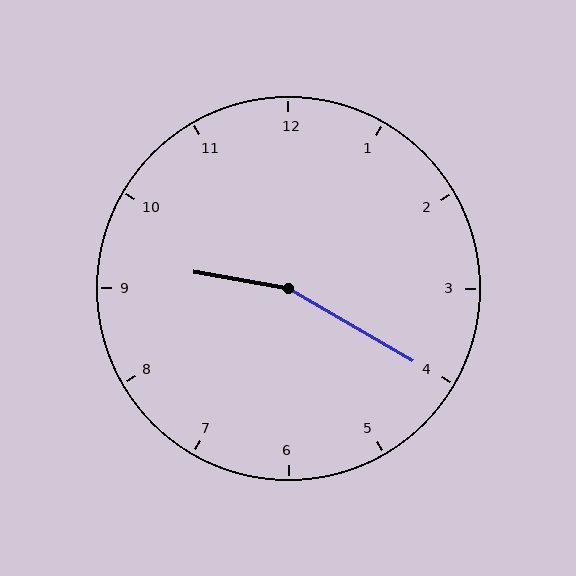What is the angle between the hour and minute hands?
Approximately 160 degrees.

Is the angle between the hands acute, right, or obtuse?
It is obtuse.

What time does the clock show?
9:20.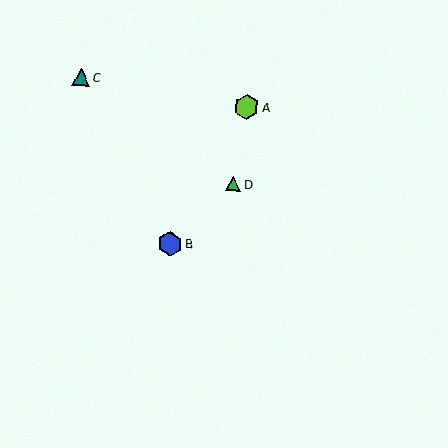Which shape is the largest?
The lime hexagon (labeled A) is the largest.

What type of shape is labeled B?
Shape B is a blue hexagon.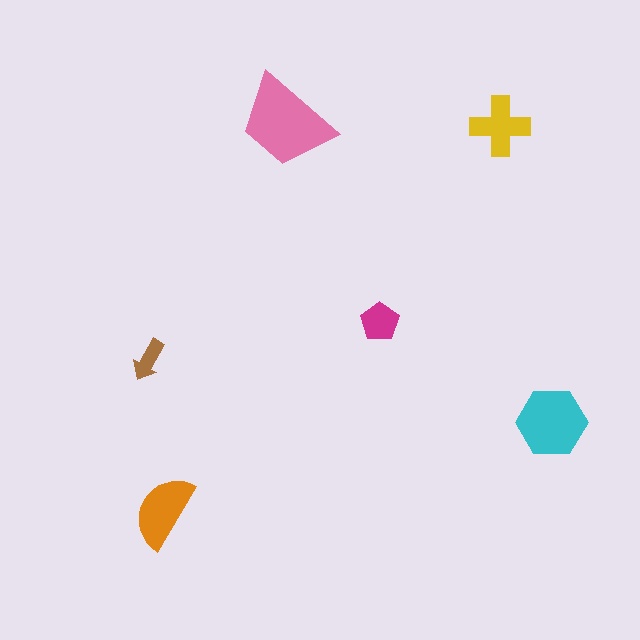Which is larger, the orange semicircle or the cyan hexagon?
The cyan hexagon.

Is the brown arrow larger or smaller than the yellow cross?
Smaller.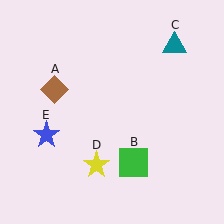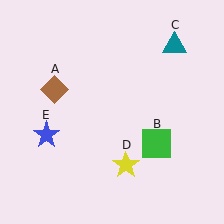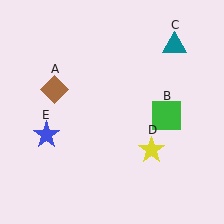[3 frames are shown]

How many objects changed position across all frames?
2 objects changed position: green square (object B), yellow star (object D).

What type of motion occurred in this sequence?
The green square (object B), yellow star (object D) rotated counterclockwise around the center of the scene.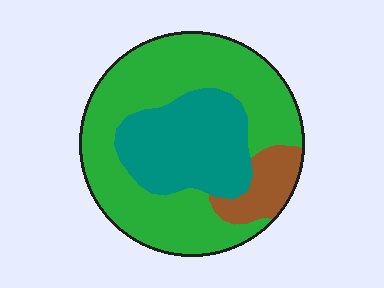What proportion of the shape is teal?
Teal takes up between a sixth and a third of the shape.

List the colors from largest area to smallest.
From largest to smallest: green, teal, brown.